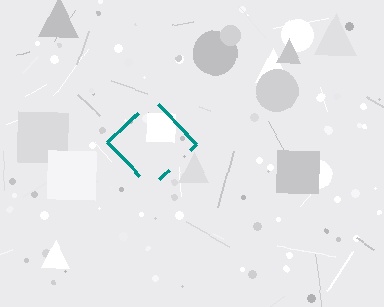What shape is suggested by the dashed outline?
The dashed outline suggests a diamond.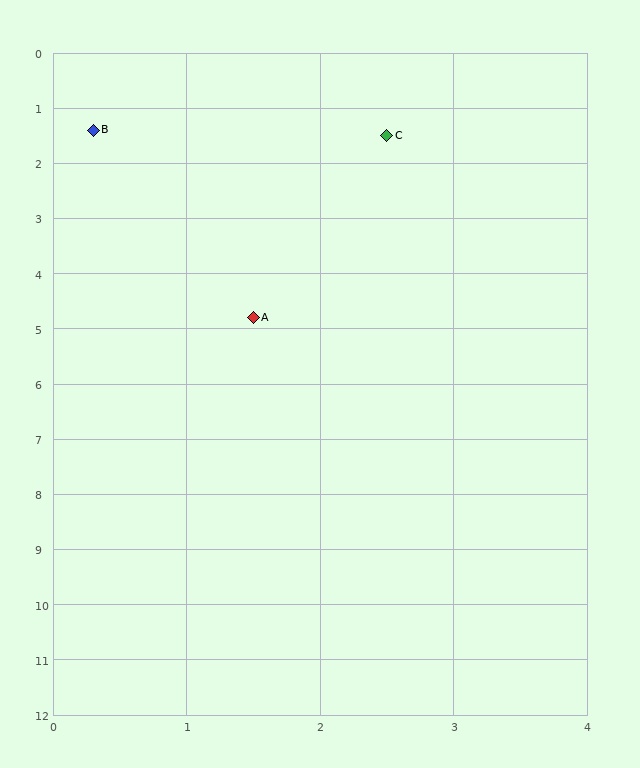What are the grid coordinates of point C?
Point C is at approximately (2.5, 1.5).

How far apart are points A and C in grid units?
Points A and C are about 3.4 grid units apart.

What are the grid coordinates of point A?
Point A is at approximately (1.5, 4.8).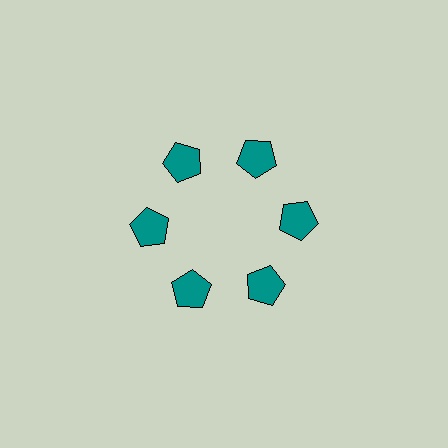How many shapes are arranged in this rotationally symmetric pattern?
There are 6 shapes, arranged in 6 groups of 1.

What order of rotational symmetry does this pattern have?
This pattern has 6-fold rotational symmetry.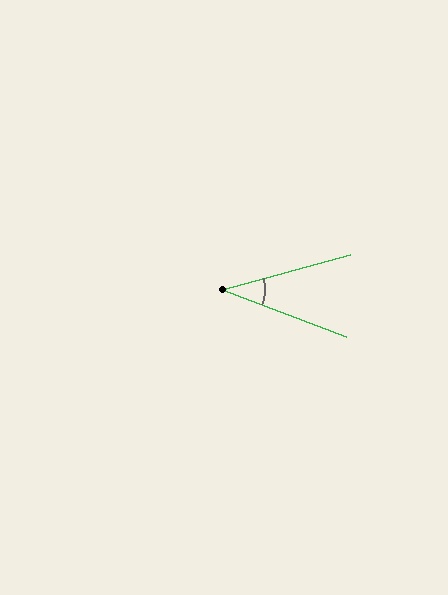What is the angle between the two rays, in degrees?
Approximately 36 degrees.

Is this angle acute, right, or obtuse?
It is acute.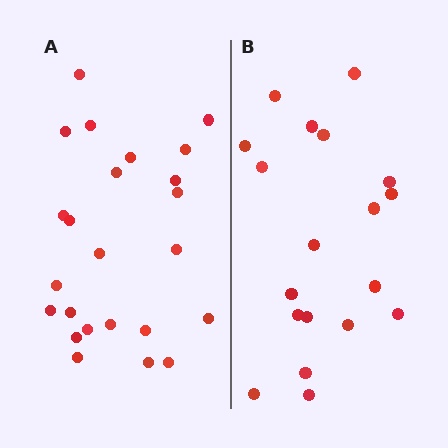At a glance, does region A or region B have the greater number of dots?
Region A (the left region) has more dots.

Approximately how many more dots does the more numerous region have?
Region A has about 5 more dots than region B.